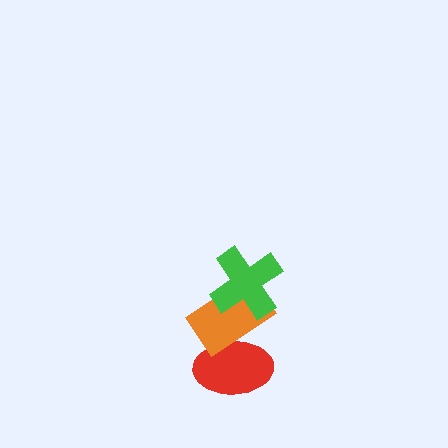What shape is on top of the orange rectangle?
The green cross is on top of the orange rectangle.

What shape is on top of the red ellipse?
The orange rectangle is on top of the red ellipse.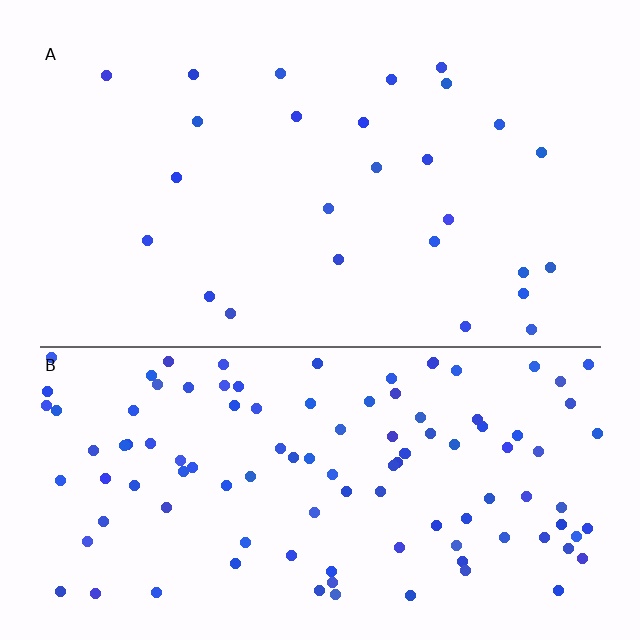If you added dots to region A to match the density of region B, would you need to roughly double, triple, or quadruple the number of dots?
Approximately quadruple.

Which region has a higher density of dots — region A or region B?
B (the bottom).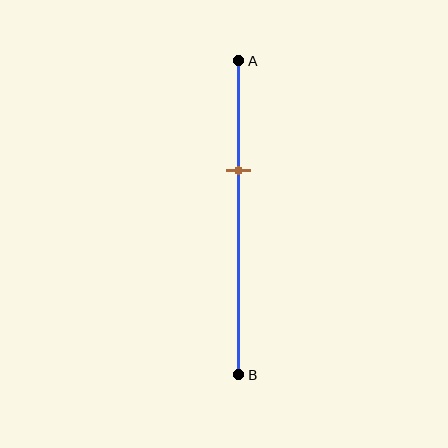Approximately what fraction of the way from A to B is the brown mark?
The brown mark is approximately 35% of the way from A to B.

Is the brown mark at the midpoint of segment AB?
No, the mark is at about 35% from A, not at the 50% midpoint.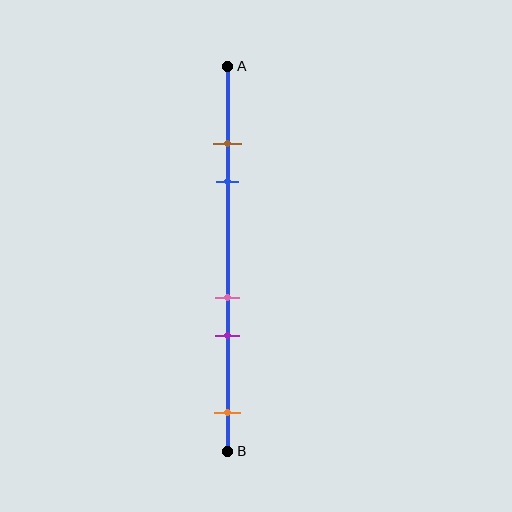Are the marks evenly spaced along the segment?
No, the marks are not evenly spaced.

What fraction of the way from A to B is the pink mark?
The pink mark is approximately 60% (0.6) of the way from A to B.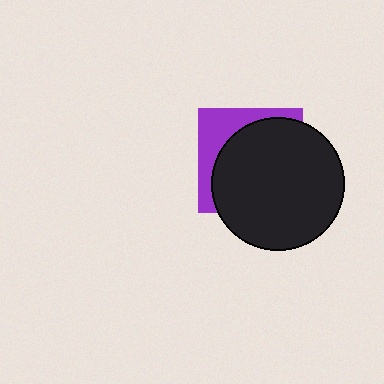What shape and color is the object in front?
The object in front is a black circle.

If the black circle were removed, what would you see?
You would see the complete purple square.